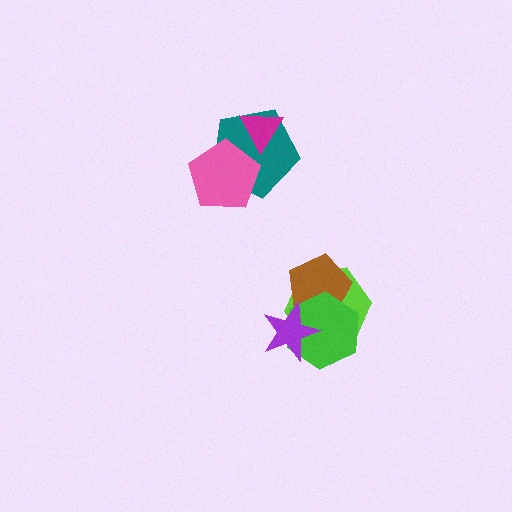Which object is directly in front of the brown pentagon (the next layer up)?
The green hexagon is directly in front of the brown pentagon.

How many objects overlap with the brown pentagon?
3 objects overlap with the brown pentagon.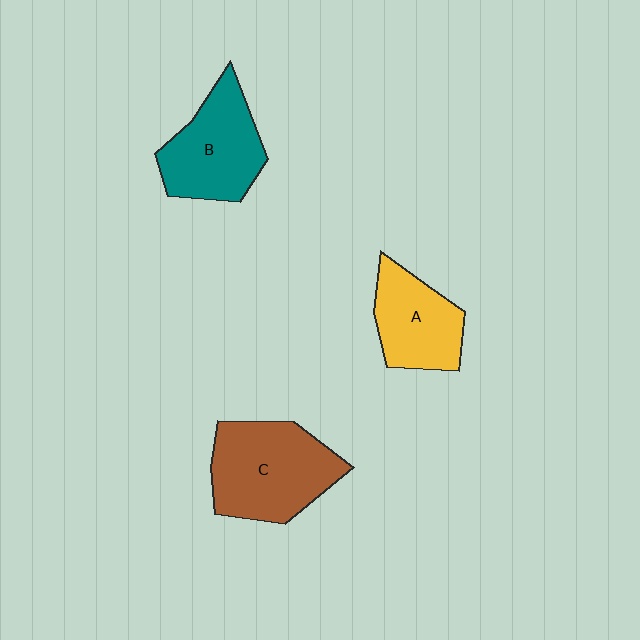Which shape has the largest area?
Shape C (brown).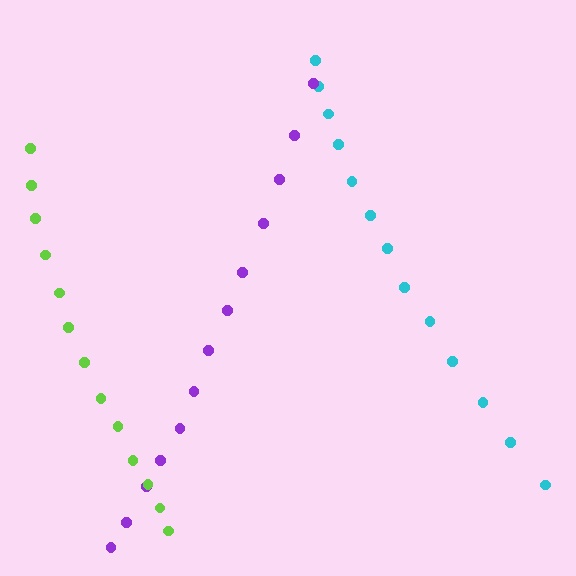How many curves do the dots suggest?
There are 3 distinct paths.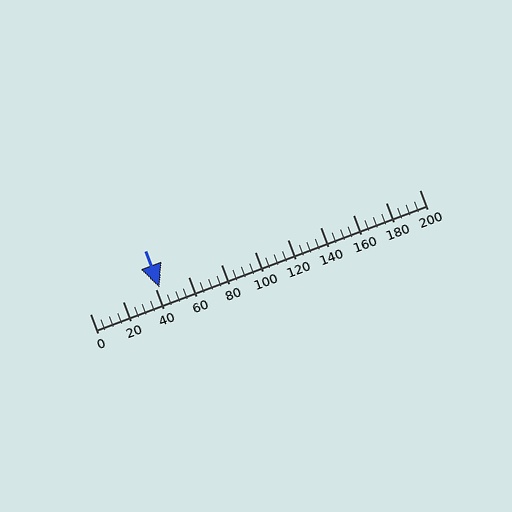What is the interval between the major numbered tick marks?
The major tick marks are spaced 20 units apart.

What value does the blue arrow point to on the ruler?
The blue arrow points to approximately 42.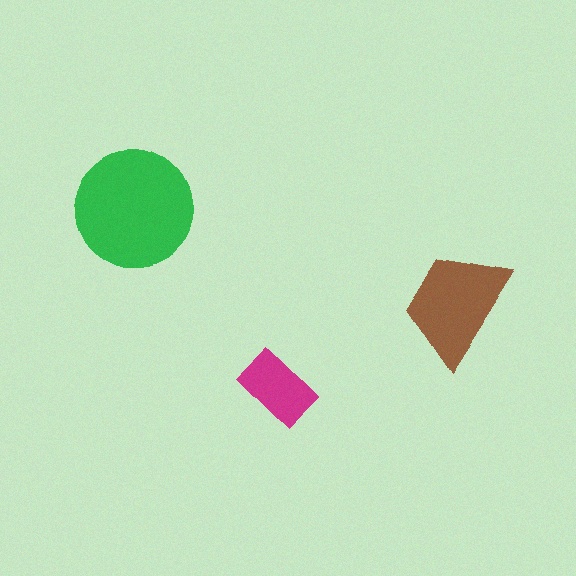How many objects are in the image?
There are 3 objects in the image.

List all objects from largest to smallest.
The green circle, the brown trapezoid, the magenta rectangle.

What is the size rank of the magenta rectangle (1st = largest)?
3rd.